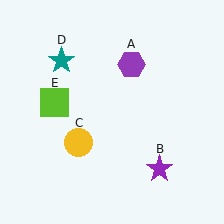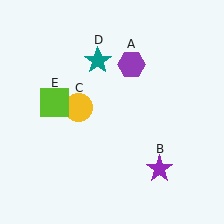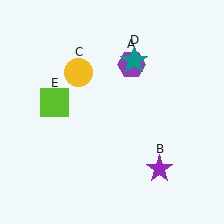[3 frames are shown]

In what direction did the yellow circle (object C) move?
The yellow circle (object C) moved up.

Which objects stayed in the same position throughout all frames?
Purple hexagon (object A) and purple star (object B) and lime square (object E) remained stationary.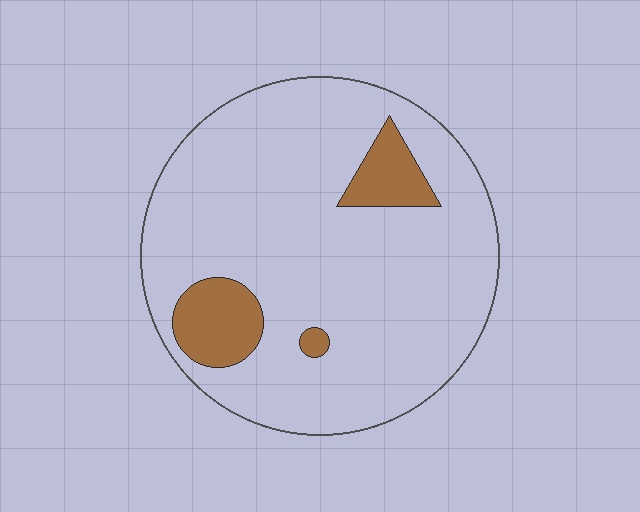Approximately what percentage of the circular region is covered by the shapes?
Approximately 10%.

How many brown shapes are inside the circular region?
3.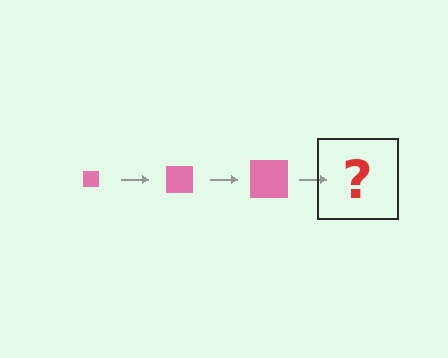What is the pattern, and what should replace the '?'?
The pattern is that the square gets progressively larger each step. The '?' should be a pink square, larger than the previous one.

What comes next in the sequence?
The next element should be a pink square, larger than the previous one.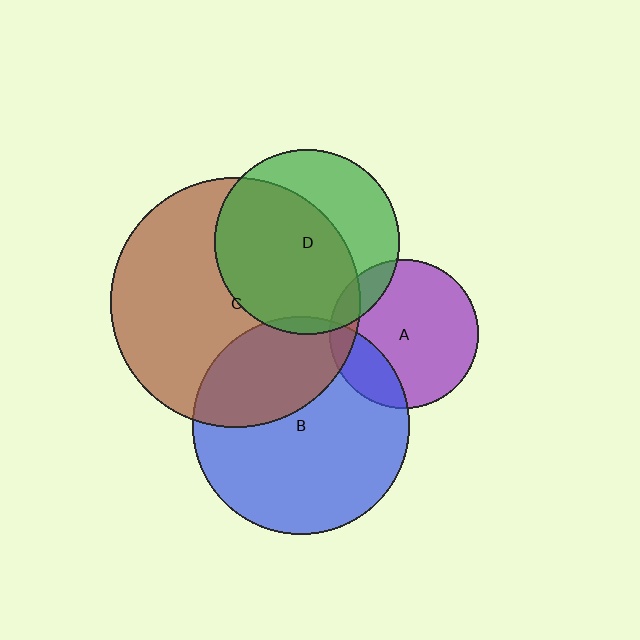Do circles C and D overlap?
Yes.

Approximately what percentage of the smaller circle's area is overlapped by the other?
Approximately 65%.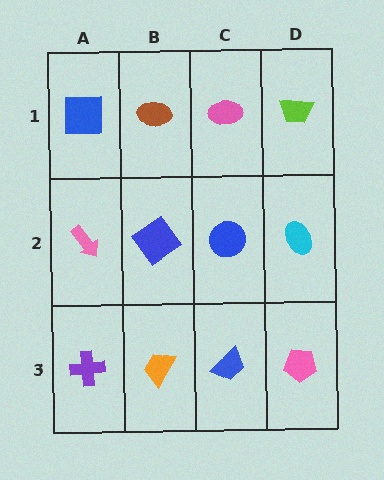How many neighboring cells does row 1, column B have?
3.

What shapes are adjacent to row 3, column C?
A blue circle (row 2, column C), an orange trapezoid (row 3, column B), a pink pentagon (row 3, column D).